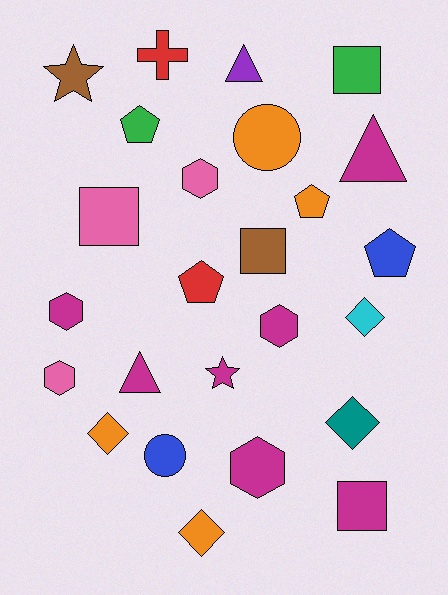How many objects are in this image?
There are 25 objects.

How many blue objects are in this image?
There are 2 blue objects.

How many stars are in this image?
There are 2 stars.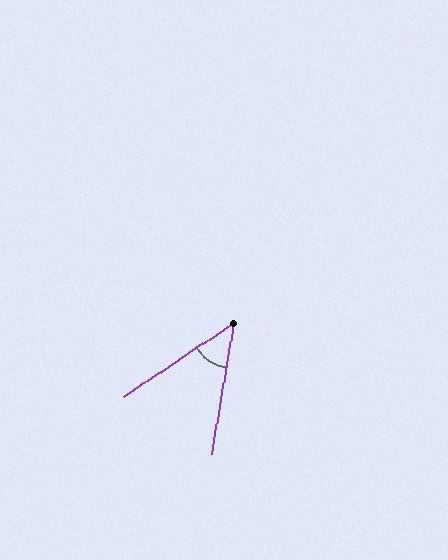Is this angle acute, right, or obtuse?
It is acute.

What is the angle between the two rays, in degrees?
Approximately 47 degrees.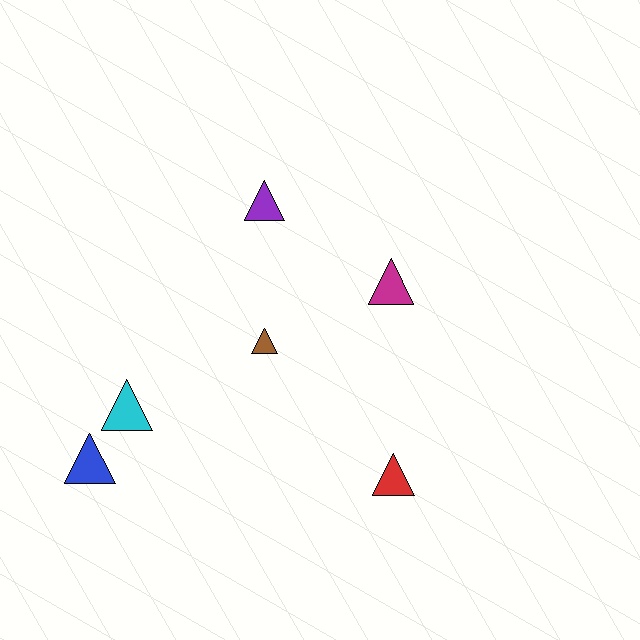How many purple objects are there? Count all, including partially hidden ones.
There is 1 purple object.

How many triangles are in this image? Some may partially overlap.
There are 6 triangles.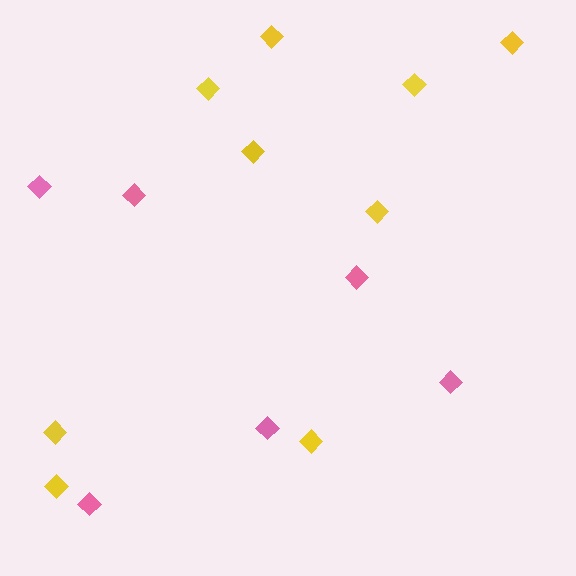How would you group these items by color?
There are 2 groups: one group of yellow diamonds (9) and one group of pink diamonds (6).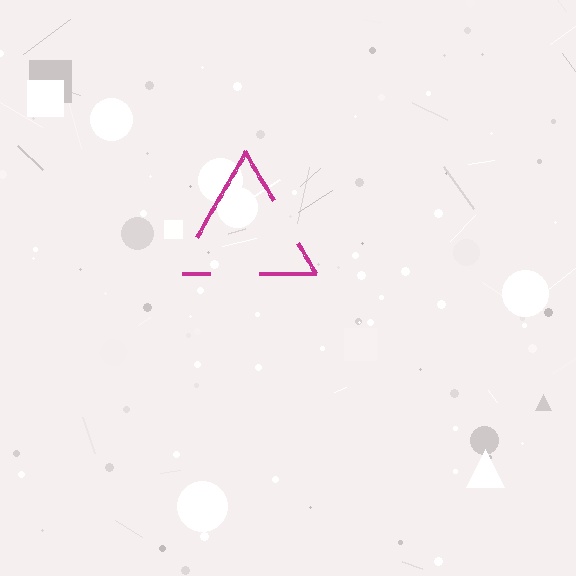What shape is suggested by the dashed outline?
The dashed outline suggests a triangle.